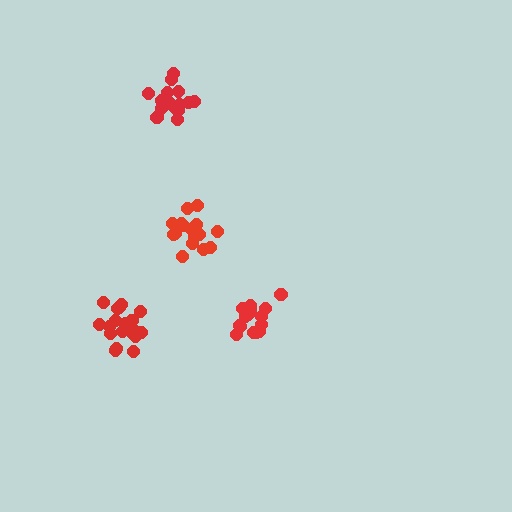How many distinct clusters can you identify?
There are 4 distinct clusters.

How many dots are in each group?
Group 1: 16 dots, Group 2: 17 dots, Group 3: 20 dots, Group 4: 16 dots (69 total).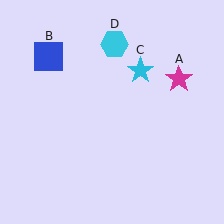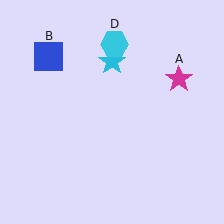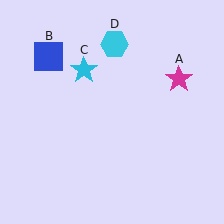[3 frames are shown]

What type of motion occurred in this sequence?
The cyan star (object C) rotated counterclockwise around the center of the scene.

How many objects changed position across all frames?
1 object changed position: cyan star (object C).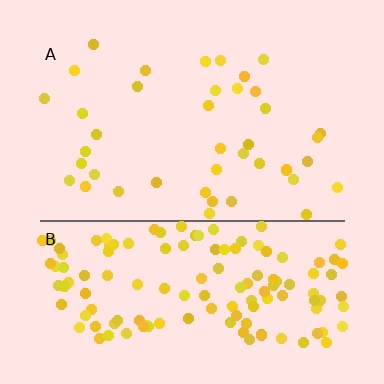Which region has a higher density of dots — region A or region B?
B (the bottom).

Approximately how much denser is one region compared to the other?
Approximately 3.5× — region B over region A.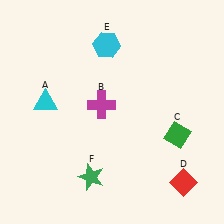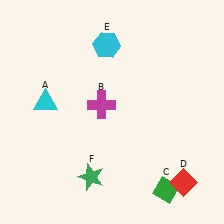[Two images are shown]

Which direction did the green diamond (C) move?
The green diamond (C) moved down.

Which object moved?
The green diamond (C) moved down.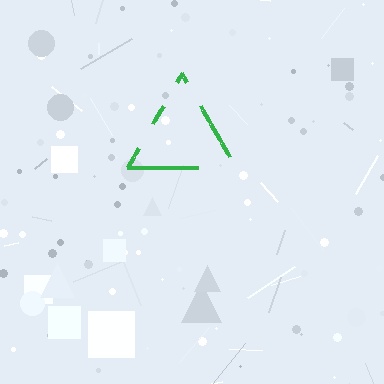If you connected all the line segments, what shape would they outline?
They would outline a triangle.